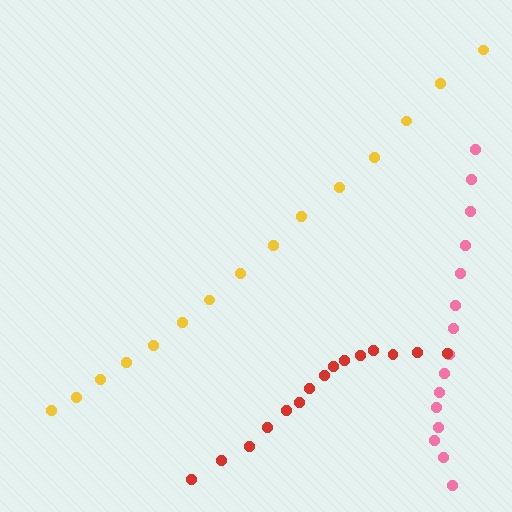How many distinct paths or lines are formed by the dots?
There are 3 distinct paths.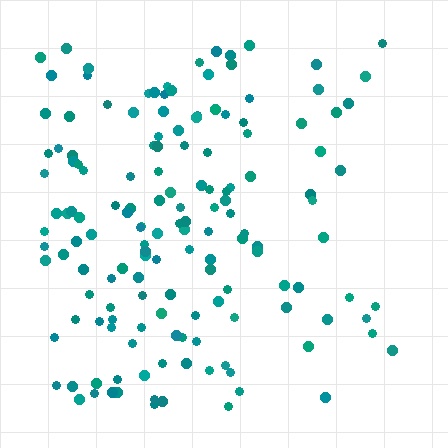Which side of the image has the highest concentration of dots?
The left.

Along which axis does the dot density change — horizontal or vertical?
Horizontal.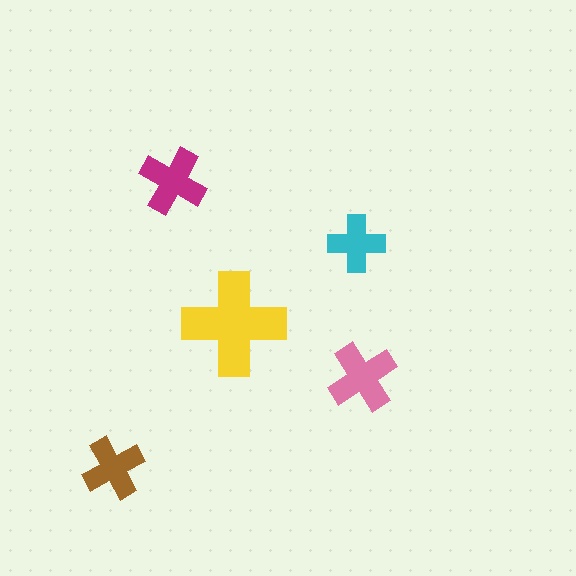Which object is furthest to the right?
The pink cross is rightmost.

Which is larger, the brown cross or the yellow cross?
The yellow one.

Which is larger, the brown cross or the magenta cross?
The magenta one.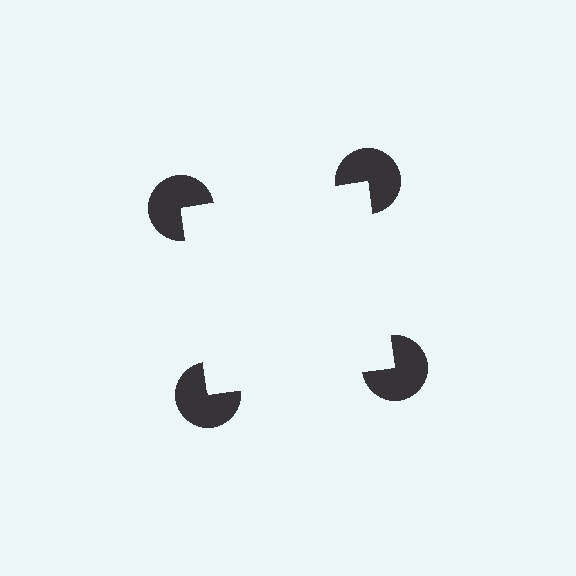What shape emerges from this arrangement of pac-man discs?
An illusory square — its edges are inferred from the aligned wedge cuts in the pac-man discs, not physically drawn.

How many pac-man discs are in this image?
There are 4 — one at each vertex of the illusory square.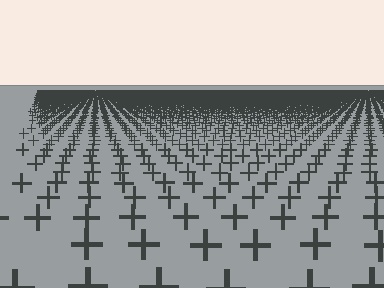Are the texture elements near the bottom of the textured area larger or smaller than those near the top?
Larger. Near the bottom, elements are closer to the viewer and appear at a bigger on-screen size.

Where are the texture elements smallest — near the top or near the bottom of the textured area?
Near the top.